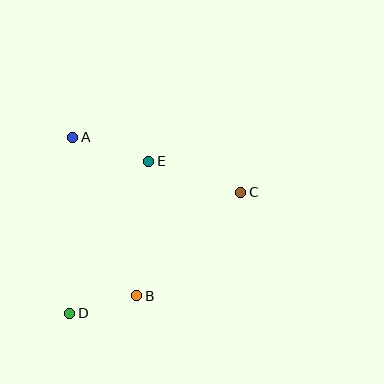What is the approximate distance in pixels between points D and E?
The distance between D and E is approximately 171 pixels.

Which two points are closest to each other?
Points B and D are closest to each other.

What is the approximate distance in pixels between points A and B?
The distance between A and B is approximately 171 pixels.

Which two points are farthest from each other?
Points C and D are farthest from each other.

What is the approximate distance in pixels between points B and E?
The distance between B and E is approximately 135 pixels.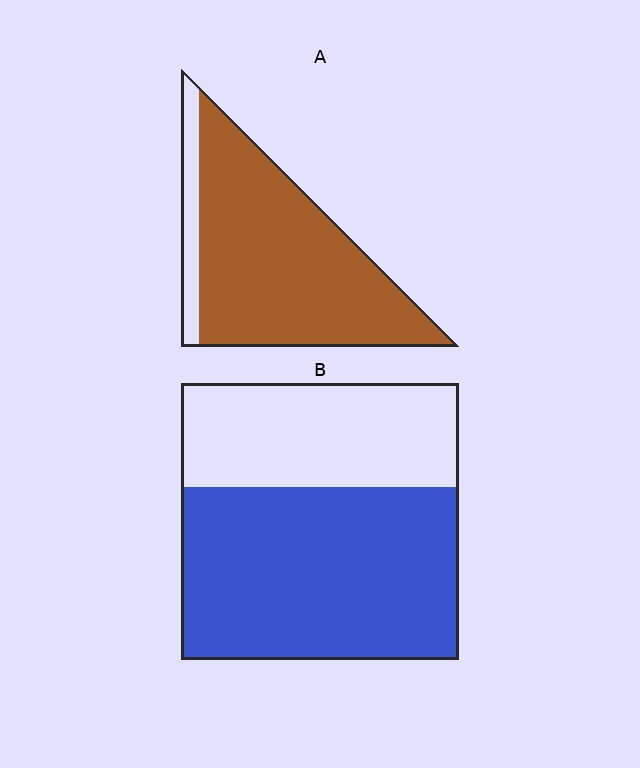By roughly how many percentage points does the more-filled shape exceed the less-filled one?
By roughly 25 percentage points (A over B).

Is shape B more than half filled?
Yes.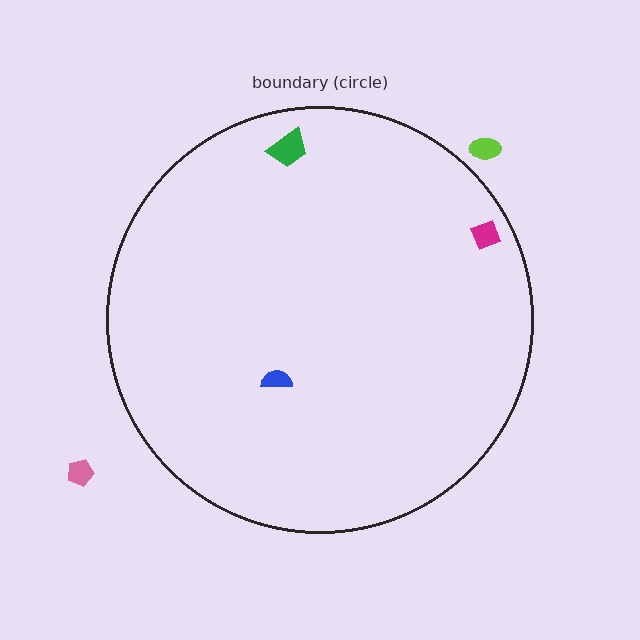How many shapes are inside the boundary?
3 inside, 2 outside.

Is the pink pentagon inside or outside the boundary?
Outside.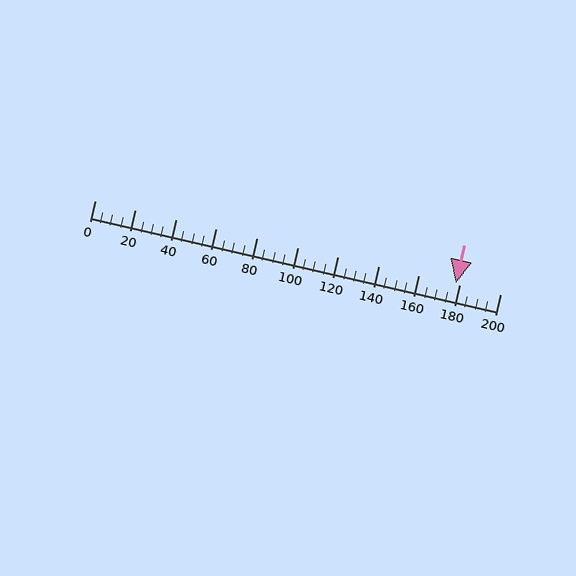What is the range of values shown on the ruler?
The ruler shows values from 0 to 200.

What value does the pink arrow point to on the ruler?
The pink arrow points to approximately 178.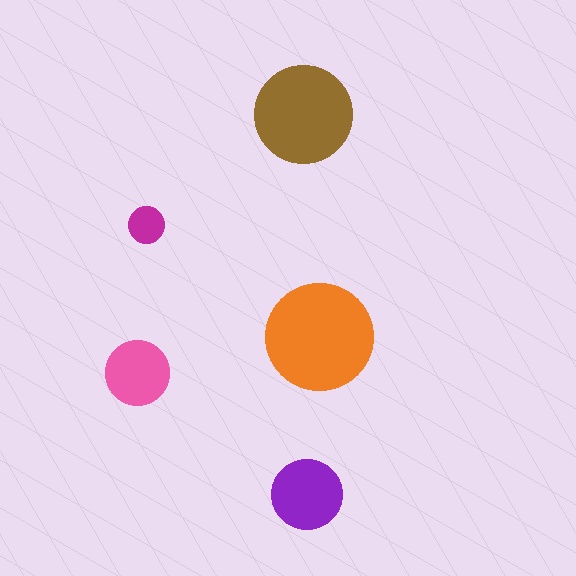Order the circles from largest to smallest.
the orange one, the brown one, the purple one, the pink one, the magenta one.